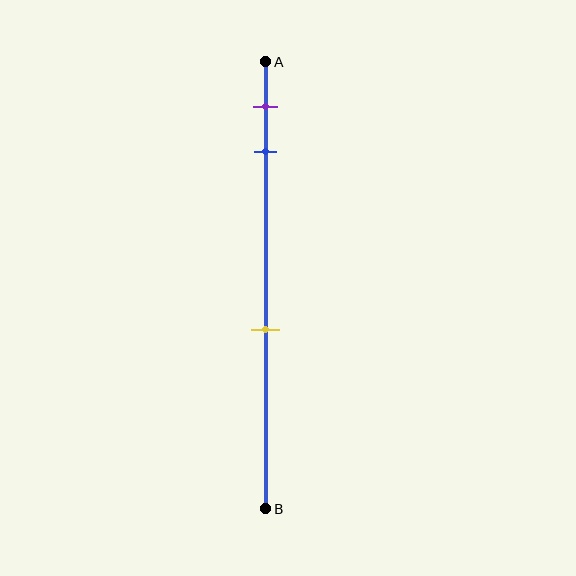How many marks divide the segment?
There are 3 marks dividing the segment.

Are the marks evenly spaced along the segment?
No, the marks are not evenly spaced.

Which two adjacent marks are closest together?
The purple and blue marks are the closest adjacent pair.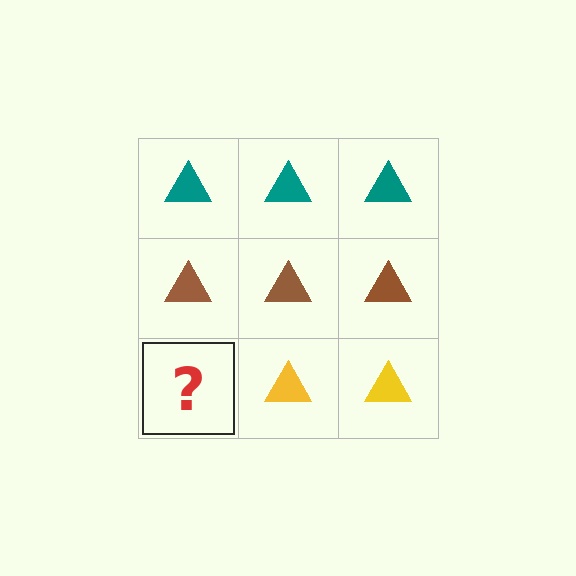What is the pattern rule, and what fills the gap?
The rule is that each row has a consistent color. The gap should be filled with a yellow triangle.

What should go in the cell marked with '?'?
The missing cell should contain a yellow triangle.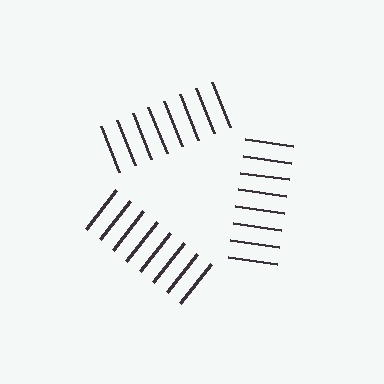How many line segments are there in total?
24 — 8 along each of the 3 edges.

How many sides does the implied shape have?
3 sides — the line-ends trace a triangle.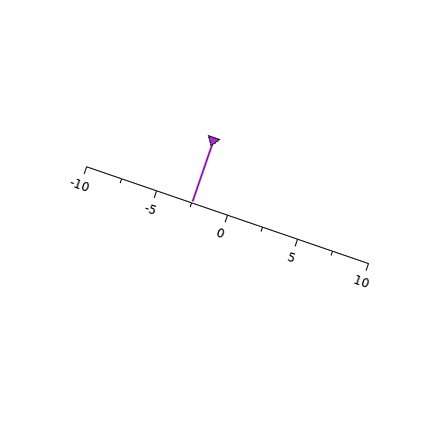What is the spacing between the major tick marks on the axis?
The major ticks are spaced 5 apart.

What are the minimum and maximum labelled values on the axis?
The axis runs from -10 to 10.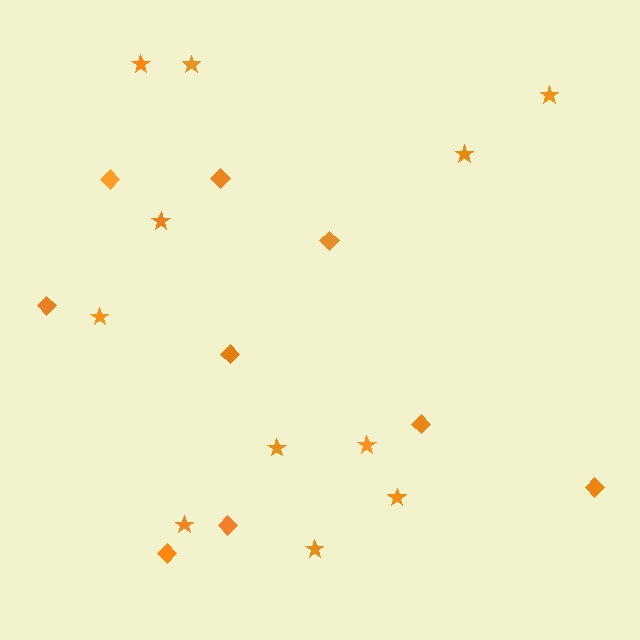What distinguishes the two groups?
There are 2 groups: one group of stars (11) and one group of diamonds (9).